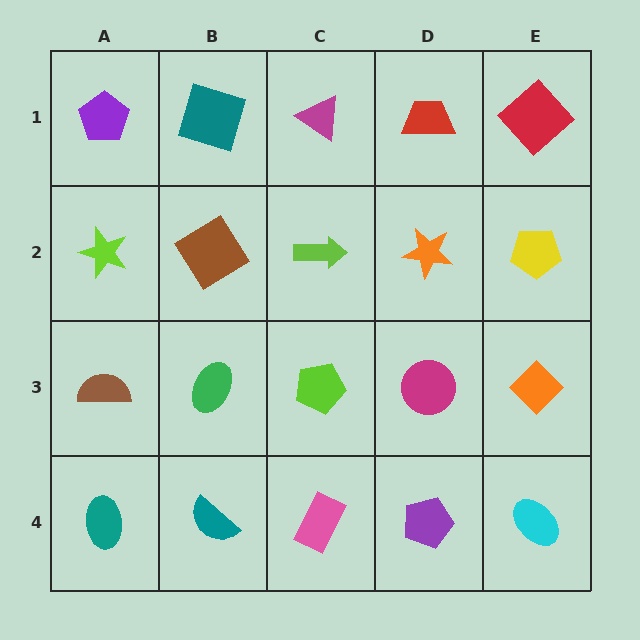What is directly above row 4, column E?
An orange diamond.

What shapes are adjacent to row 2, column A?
A purple pentagon (row 1, column A), a brown semicircle (row 3, column A), a brown diamond (row 2, column B).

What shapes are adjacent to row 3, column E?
A yellow pentagon (row 2, column E), a cyan ellipse (row 4, column E), a magenta circle (row 3, column D).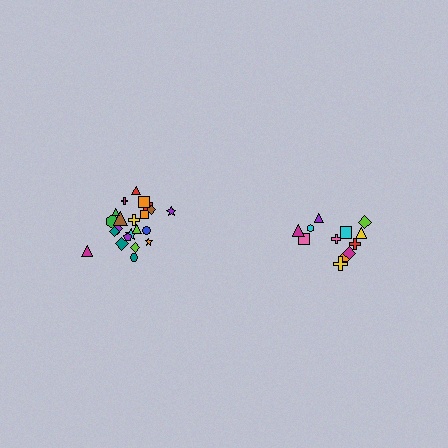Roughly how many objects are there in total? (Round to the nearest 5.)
Roughly 35 objects in total.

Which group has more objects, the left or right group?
The left group.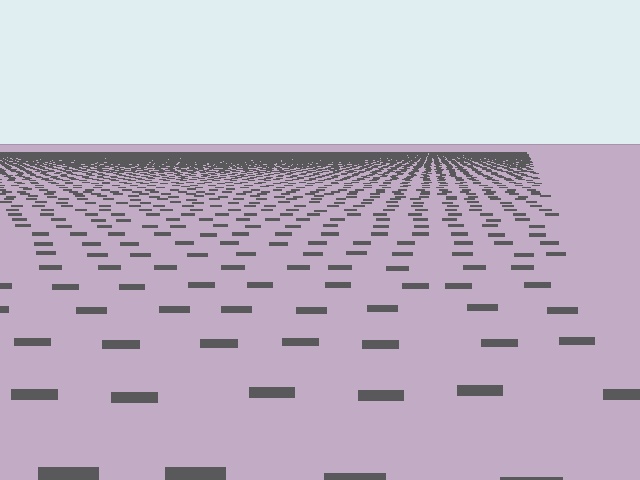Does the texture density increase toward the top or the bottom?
Density increases toward the top.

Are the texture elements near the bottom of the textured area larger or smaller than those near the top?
Larger. Near the bottom, elements are closer to the viewer and appear at a bigger on-screen size.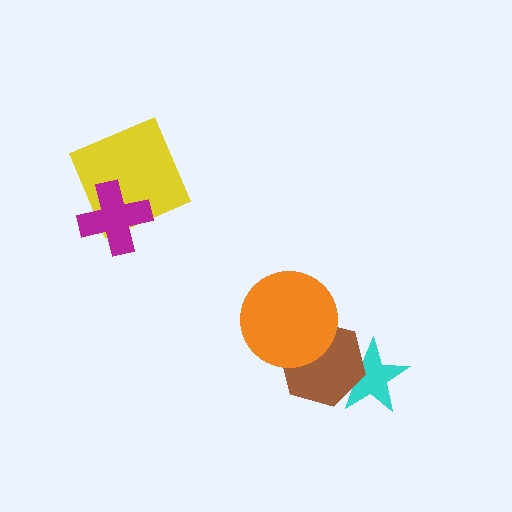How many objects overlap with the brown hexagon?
2 objects overlap with the brown hexagon.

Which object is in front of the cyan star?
The brown hexagon is in front of the cyan star.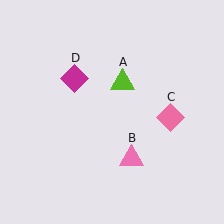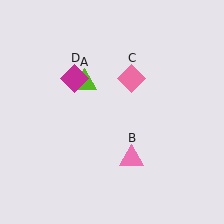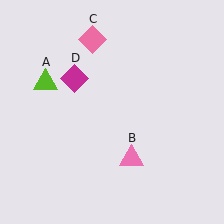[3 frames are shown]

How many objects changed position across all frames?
2 objects changed position: lime triangle (object A), pink diamond (object C).